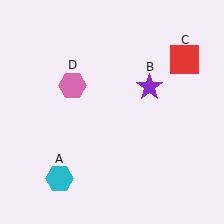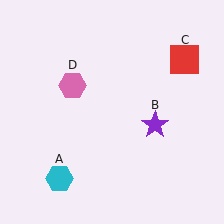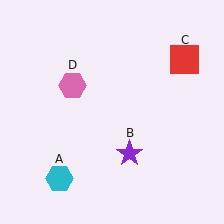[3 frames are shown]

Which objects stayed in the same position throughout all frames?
Cyan hexagon (object A) and red square (object C) and pink hexagon (object D) remained stationary.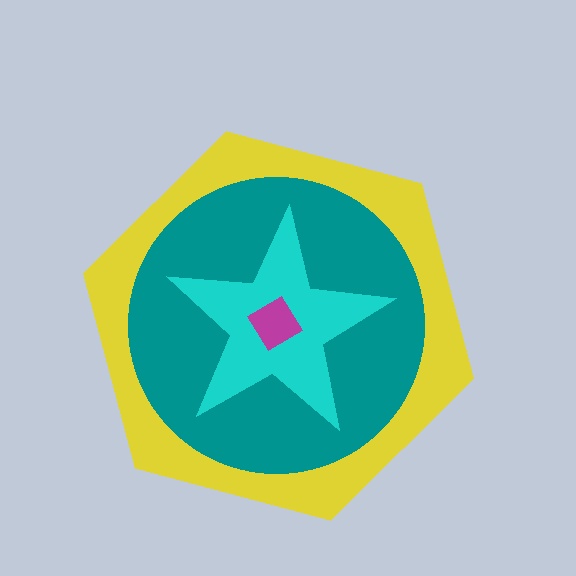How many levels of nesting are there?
4.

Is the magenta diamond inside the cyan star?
Yes.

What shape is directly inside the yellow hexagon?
The teal circle.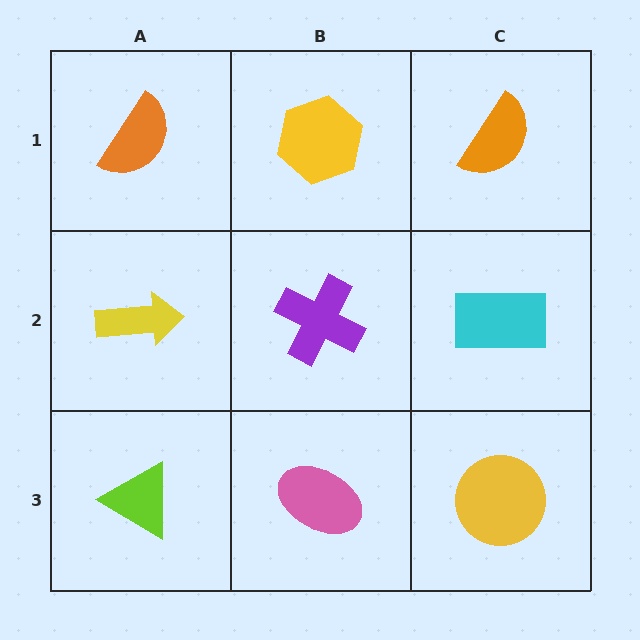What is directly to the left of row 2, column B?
A yellow arrow.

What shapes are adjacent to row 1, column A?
A yellow arrow (row 2, column A), a yellow hexagon (row 1, column B).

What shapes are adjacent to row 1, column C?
A cyan rectangle (row 2, column C), a yellow hexagon (row 1, column B).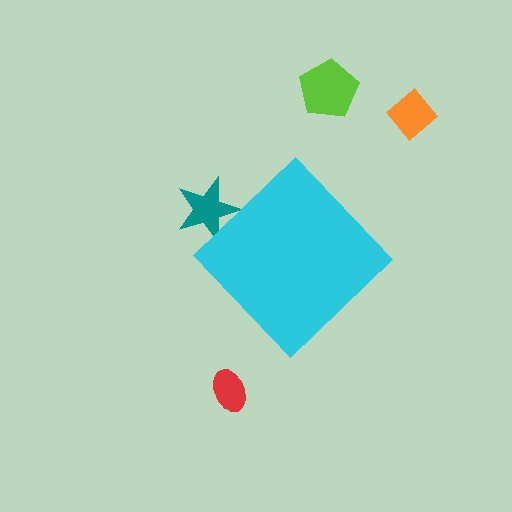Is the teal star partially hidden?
Yes, the teal star is partially hidden behind the cyan diamond.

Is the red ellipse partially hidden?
No, the red ellipse is fully visible.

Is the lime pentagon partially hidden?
No, the lime pentagon is fully visible.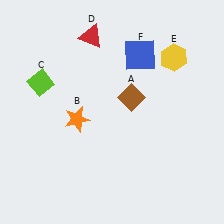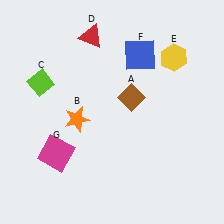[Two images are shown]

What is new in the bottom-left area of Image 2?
A magenta square (G) was added in the bottom-left area of Image 2.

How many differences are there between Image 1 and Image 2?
There is 1 difference between the two images.